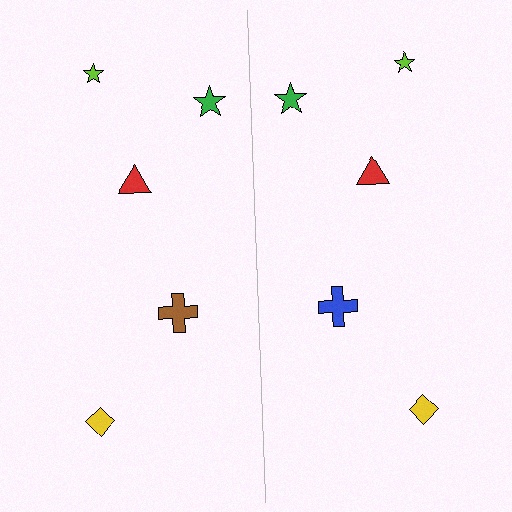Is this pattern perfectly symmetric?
No, the pattern is not perfectly symmetric. The blue cross on the right side breaks the symmetry — its mirror counterpart is brown.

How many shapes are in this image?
There are 10 shapes in this image.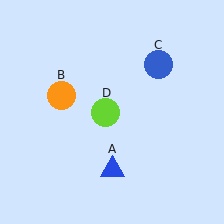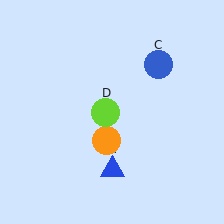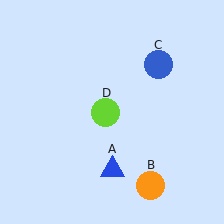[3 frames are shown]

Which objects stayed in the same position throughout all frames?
Blue triangle (object A) and blue circle (object C) and lime circle (object D) remained stationary.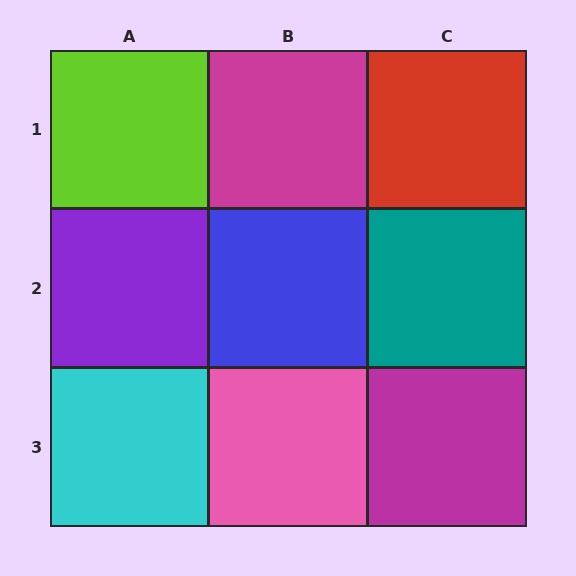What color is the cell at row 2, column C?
Teal.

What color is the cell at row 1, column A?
Lime.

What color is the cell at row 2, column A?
Purple.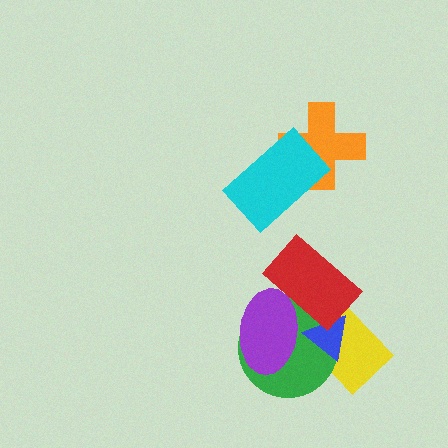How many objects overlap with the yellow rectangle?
4 objects overlap with the yellow rectangle.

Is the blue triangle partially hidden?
Yes, it is partially covered by another shape.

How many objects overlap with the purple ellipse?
4 objects overlap with the purple ellipse.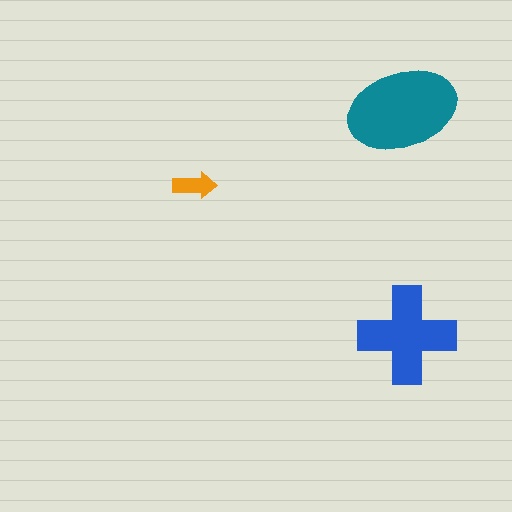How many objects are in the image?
There are 3 objects in the image.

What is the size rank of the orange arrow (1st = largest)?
3rd.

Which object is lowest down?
The blue cross is bottommost.